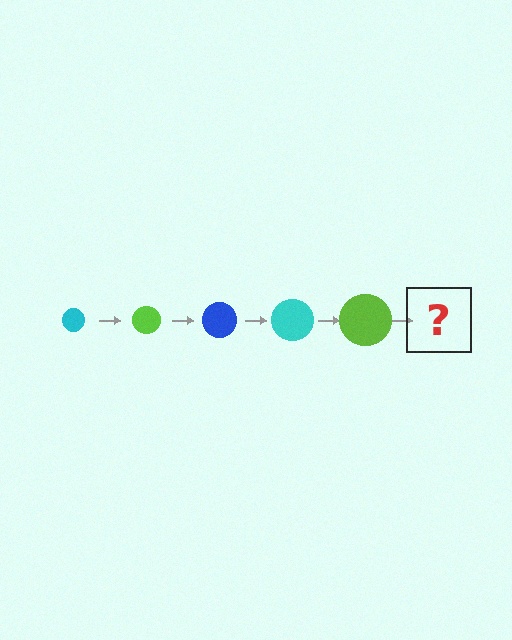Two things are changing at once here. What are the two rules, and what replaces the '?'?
The two rules are that the circle grows larger each step and the color cycles through cyan, lime, and blue. The '?' should be a blue circle, larger than the previous one.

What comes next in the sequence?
The next element should be a blue circle, larger than the previous one.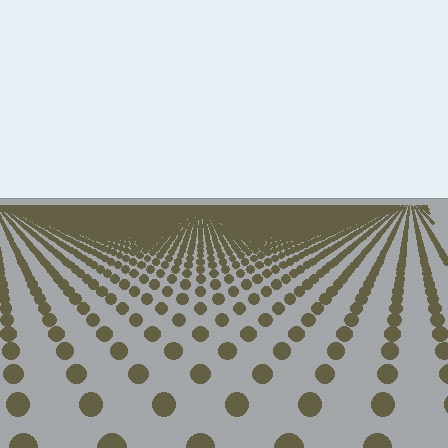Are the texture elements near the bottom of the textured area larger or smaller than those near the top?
Larger. Near the bottom, elements are closer to the viewer and appear at a bigger on-screen size.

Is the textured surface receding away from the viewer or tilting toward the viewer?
The surface is receding away from the viewer. Texture elements get smaller and denser toward the top.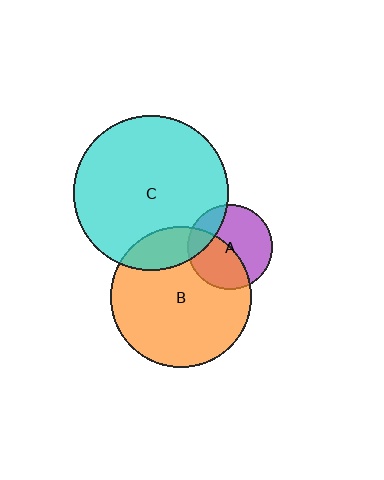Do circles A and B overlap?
Yes.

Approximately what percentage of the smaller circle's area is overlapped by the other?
Approximately 45%.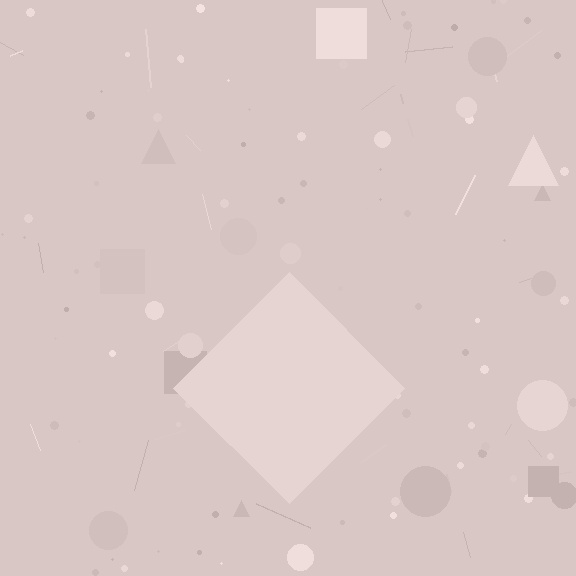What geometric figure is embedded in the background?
A diamond is embedded in the background.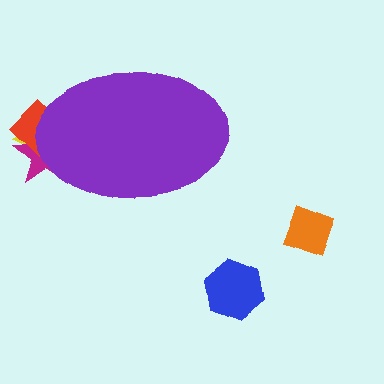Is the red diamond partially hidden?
Yes, the red diamond is partially hidden behind the purple ellipse.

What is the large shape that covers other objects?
A purple ellipse.